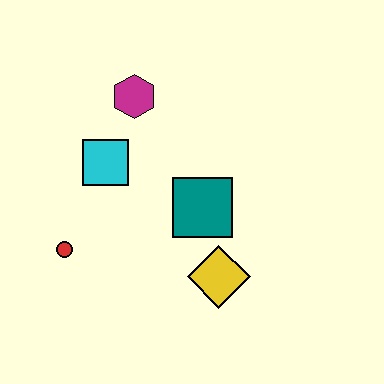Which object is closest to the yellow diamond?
The teal square is closest to the yellow diamond.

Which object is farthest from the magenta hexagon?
The yellow diamond is farthest from the magenta hexagon.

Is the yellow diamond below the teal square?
Yes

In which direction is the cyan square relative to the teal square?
The cyan square is to the left of the teal square.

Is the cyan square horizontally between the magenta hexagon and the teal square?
No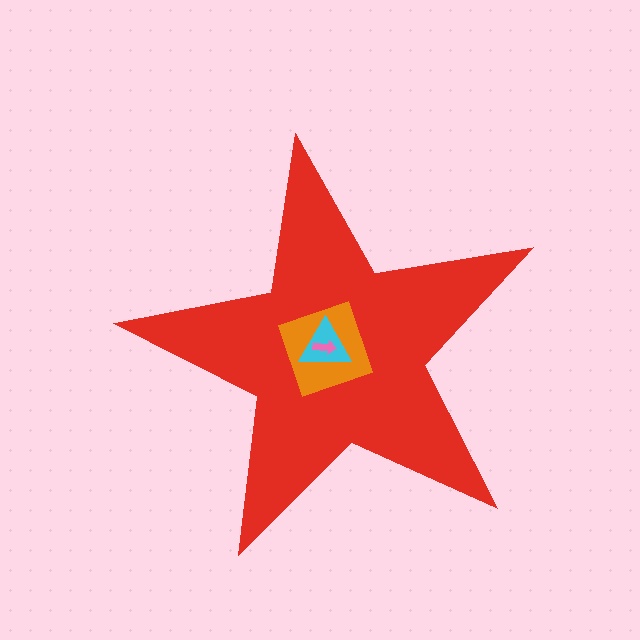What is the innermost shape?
The pink arrow.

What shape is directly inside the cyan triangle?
The pink arrow.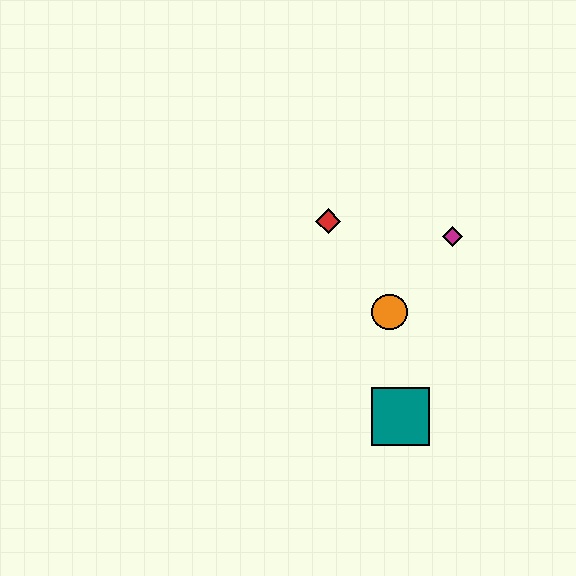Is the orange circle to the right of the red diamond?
Yes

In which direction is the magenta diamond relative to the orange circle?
The magenta diamond is above the orange circle.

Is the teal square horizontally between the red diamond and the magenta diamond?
Yes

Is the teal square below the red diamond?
Yes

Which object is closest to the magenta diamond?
The orange circle is closest to the magenta diamond.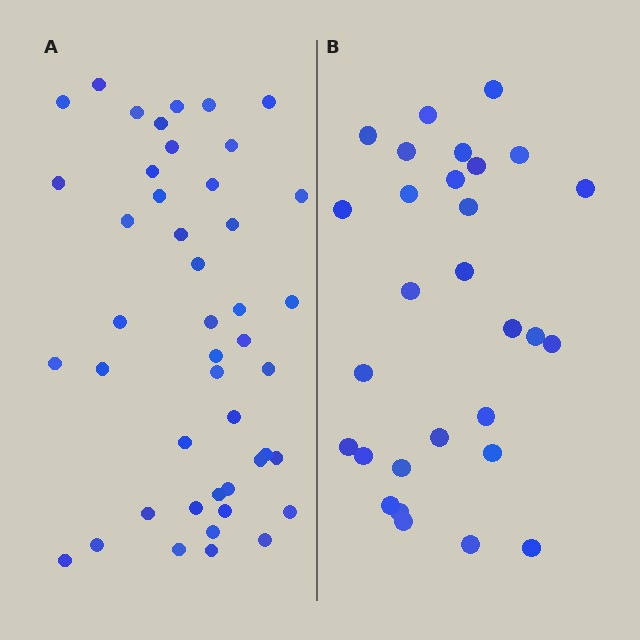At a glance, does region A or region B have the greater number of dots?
Region A (the left region) has more dots.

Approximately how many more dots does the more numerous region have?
Region A has approximately 15 more dots than region B.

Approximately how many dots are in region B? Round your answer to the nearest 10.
About 30 dots. (The exact count is 29, which rounds to 30.)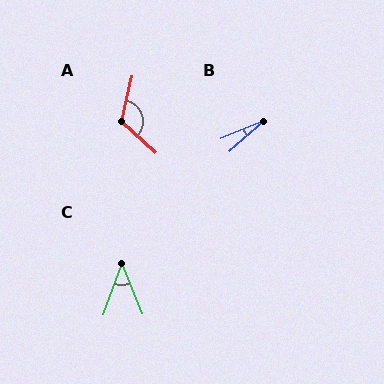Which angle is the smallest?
B, at approximately 20 degrees.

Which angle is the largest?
A, at approximately 120 degrees.